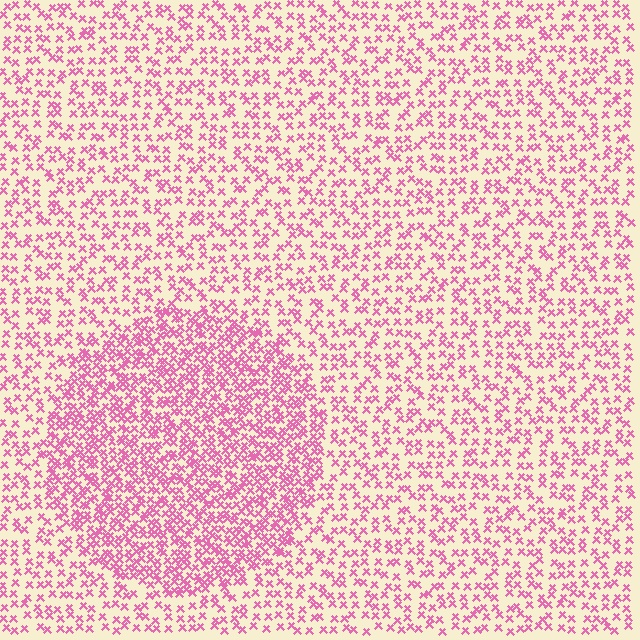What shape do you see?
I see a circle.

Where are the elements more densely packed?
The elements are more densely packed inside the circle boundary.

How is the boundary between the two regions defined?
The boundary is defined by a change in element density (approximately 2.0x ratio). All elements are the same color, size, and shape.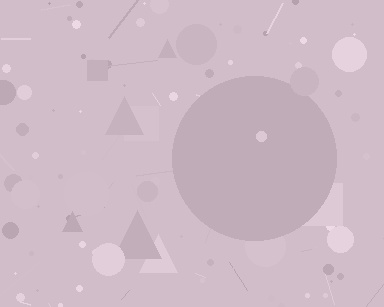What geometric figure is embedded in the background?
A circle is embedded in the background.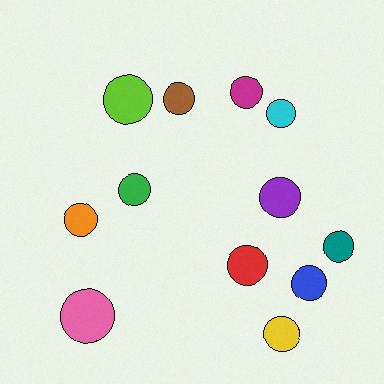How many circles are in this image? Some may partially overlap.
There are 12 circles.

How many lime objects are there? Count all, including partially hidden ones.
There is 1 lime object.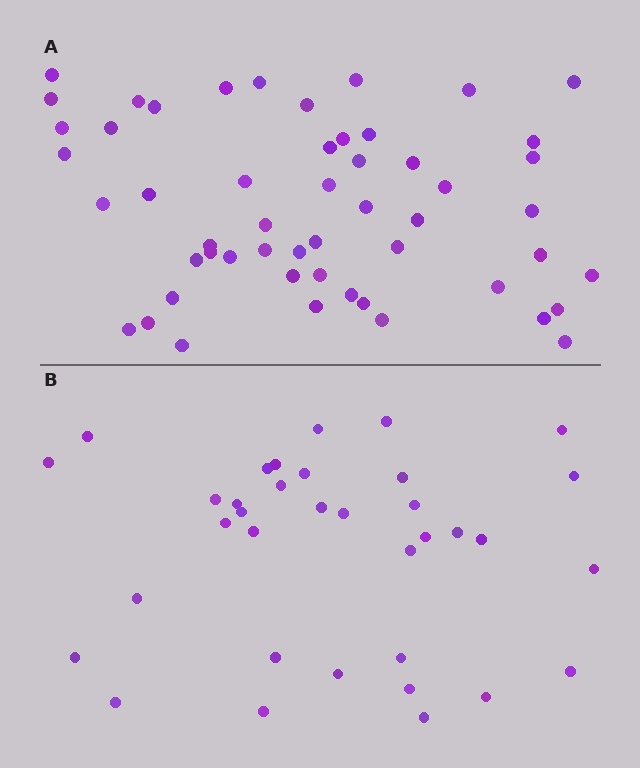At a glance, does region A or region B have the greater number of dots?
Region A (the top region) has more dots.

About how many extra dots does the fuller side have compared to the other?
Region A has approximately 20 more dots than region B.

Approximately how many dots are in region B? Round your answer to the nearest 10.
About 40 dots. (The exact count is 35, which rounds to 40.)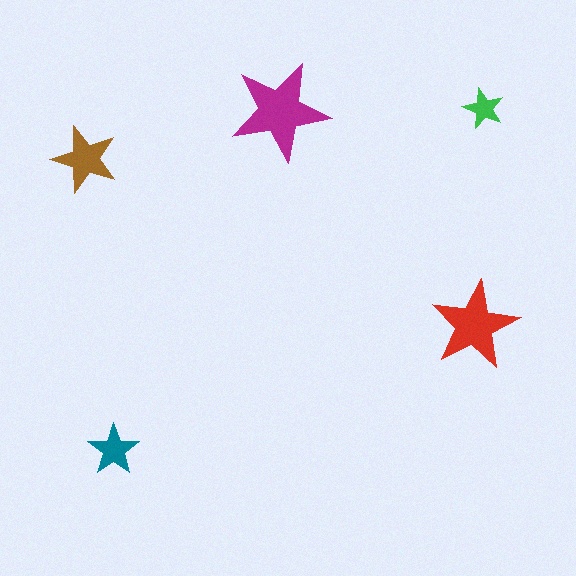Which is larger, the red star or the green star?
The red one.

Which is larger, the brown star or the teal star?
The brown one.